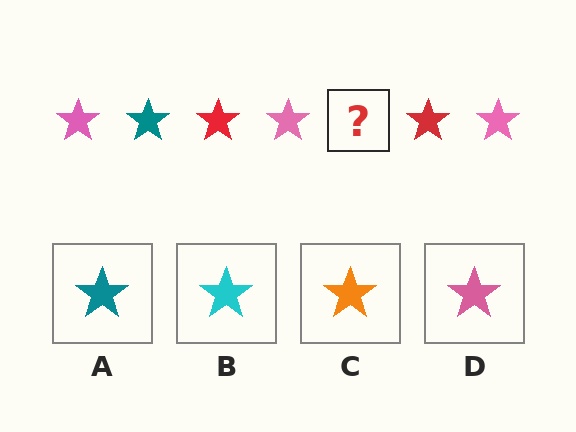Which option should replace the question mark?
Option A.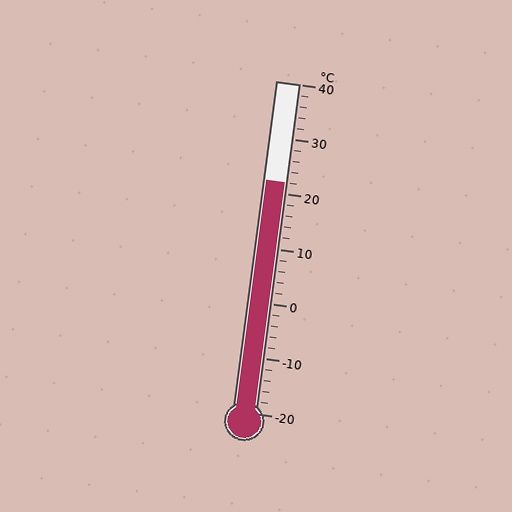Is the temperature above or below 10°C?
The temperature is above 10°C.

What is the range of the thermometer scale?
The thermometer scale ranges from -20°C to 40°C.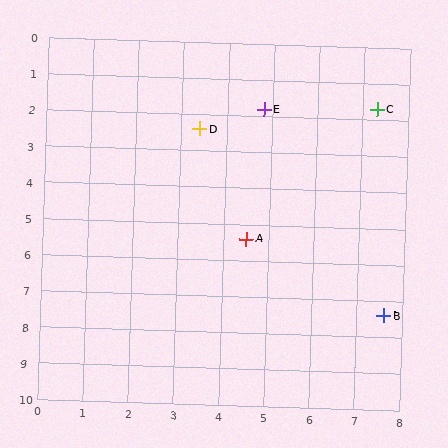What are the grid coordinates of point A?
Point A is at approximately (4.5, 5.4).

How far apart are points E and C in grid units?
Points E and C are about 2.5 grid units apart.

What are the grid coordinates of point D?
Point D is at approximately (3.4, 2.4).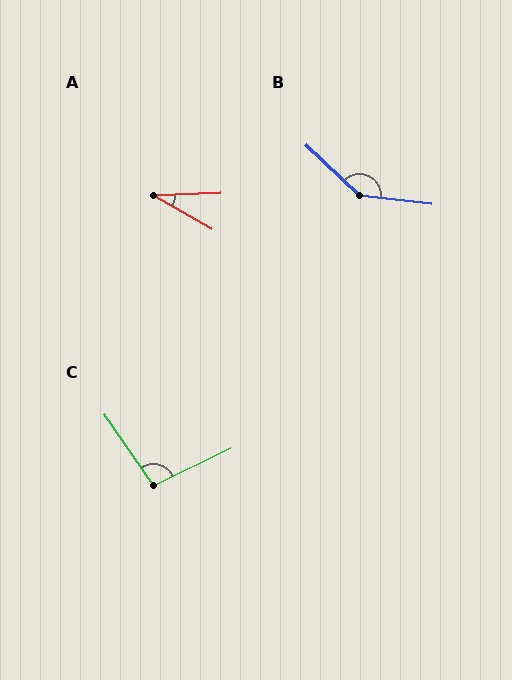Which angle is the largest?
B, at approximately 143 degrees.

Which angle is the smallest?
A, at approximately 32 degrees.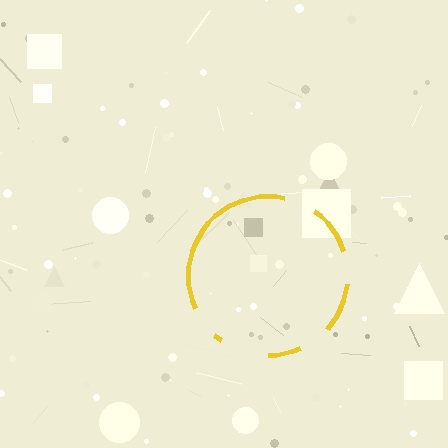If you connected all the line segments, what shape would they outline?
They would outline a circle.